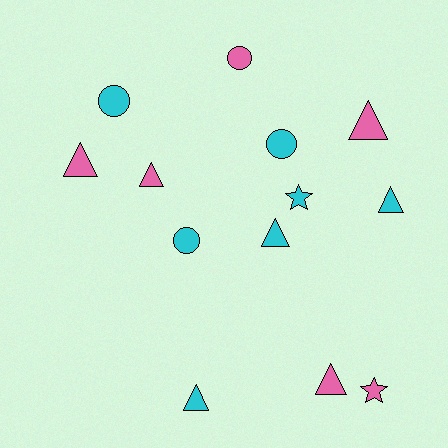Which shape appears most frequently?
Triangle, with 7 objects.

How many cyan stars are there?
There is 1 cyan star.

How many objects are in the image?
There are 13 objects.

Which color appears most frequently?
Cyan, with 7 objects.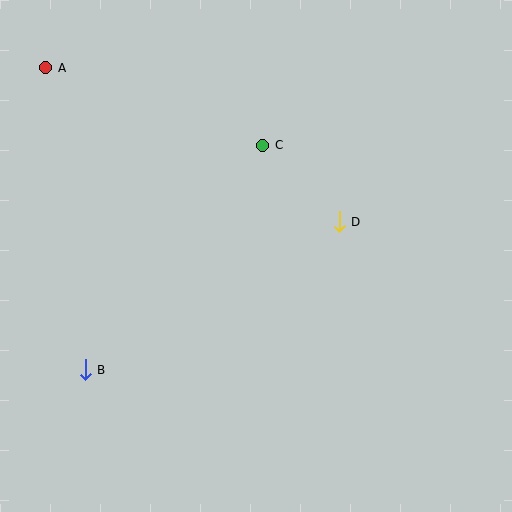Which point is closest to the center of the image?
Point D at (339, 222) is closest to the center.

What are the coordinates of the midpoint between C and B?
The midpoint between C and B is at (174, 258).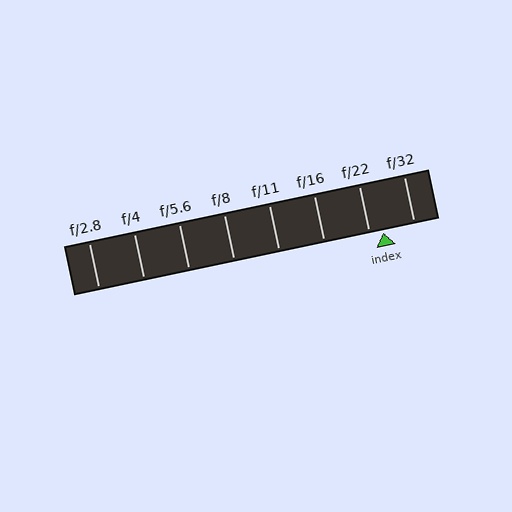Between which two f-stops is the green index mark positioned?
The index mark is between f/22 and f/32.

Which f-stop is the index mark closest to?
The index mark is closest to f/22.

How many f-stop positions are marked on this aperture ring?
There are 8 f-stop positions marked.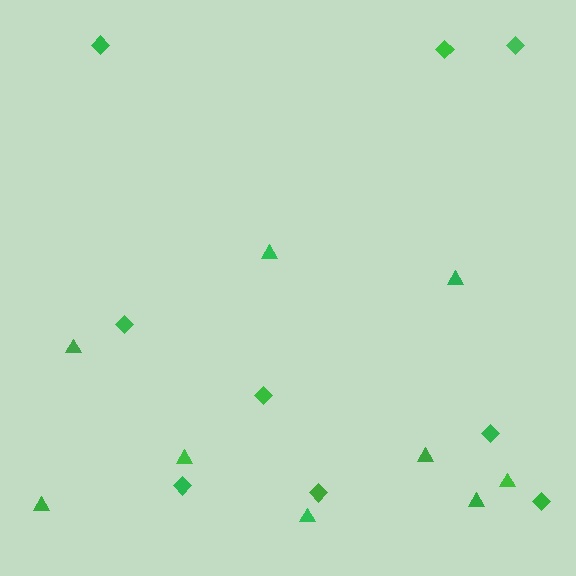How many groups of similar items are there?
There are 2 groups: one group of diamonds (9) and one group of triangles (9).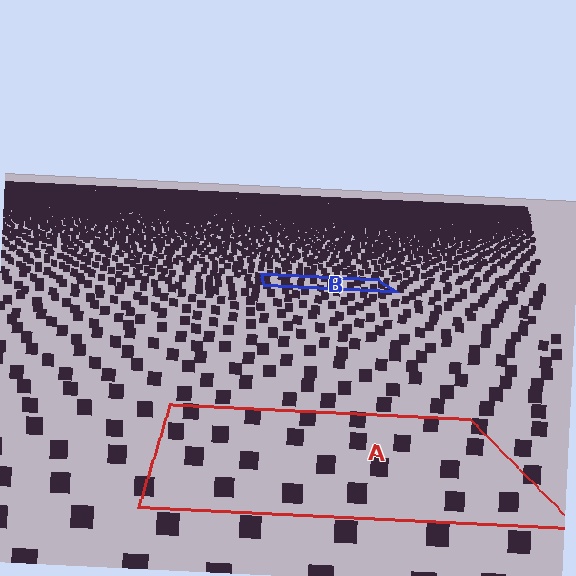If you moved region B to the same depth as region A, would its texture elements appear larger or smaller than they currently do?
They would appear larger. At a closer depth, the same texture elements are projected at a bigger on-screen size.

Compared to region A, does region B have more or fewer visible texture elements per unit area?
Region B has more texture elements per unit area — they are packed more densely because it is farther away.